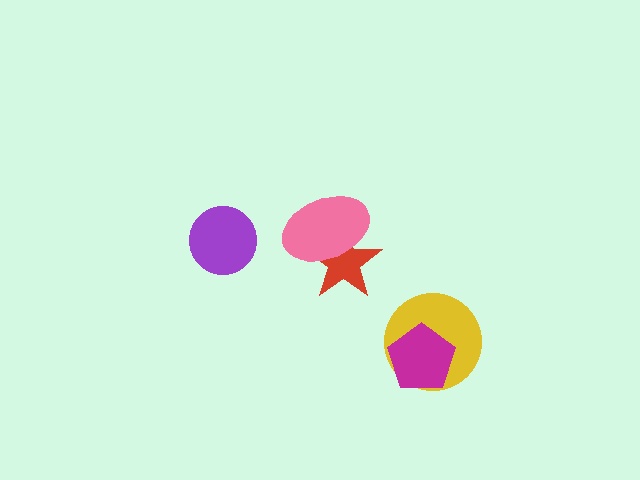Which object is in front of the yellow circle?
The magenta pentagon is in front of the yellow circle.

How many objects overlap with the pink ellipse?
1 object overlaps with the pink ellipse.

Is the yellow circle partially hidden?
Yes, it is partially covered by another shape.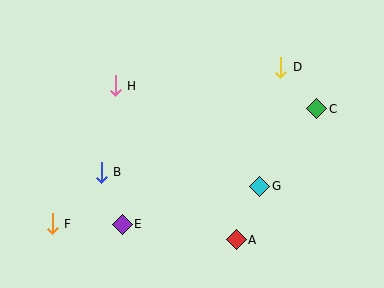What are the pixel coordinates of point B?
Point B is at (101, 172).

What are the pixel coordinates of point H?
Point H is at (115, 86).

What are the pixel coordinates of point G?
Point G is at (260, 186).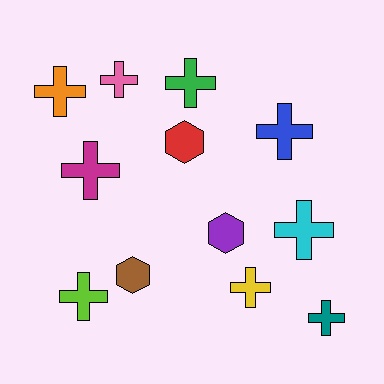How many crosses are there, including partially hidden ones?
There are 9 crosses.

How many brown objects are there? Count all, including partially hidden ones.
There is 1 brown object.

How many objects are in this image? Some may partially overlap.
There are 12 objects.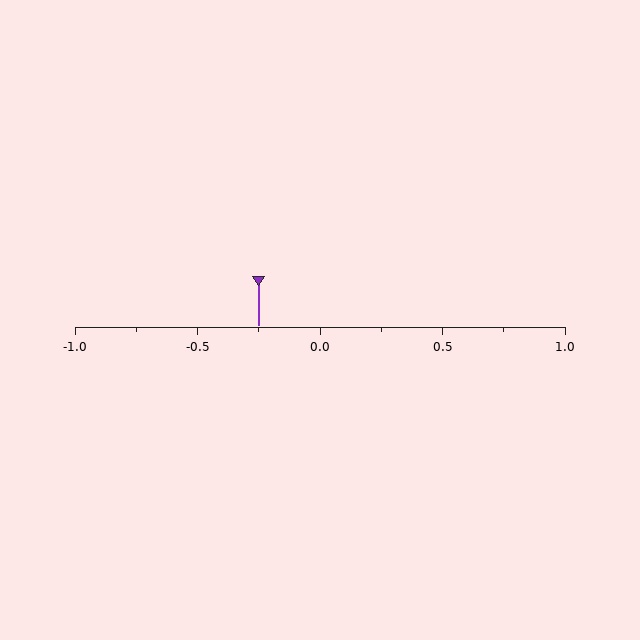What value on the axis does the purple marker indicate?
The marker indicates approximately -0.25.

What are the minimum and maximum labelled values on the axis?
The axis runs from -1.0 to 1.0.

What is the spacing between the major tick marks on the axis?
The major ticks are spaced 0.5 apart.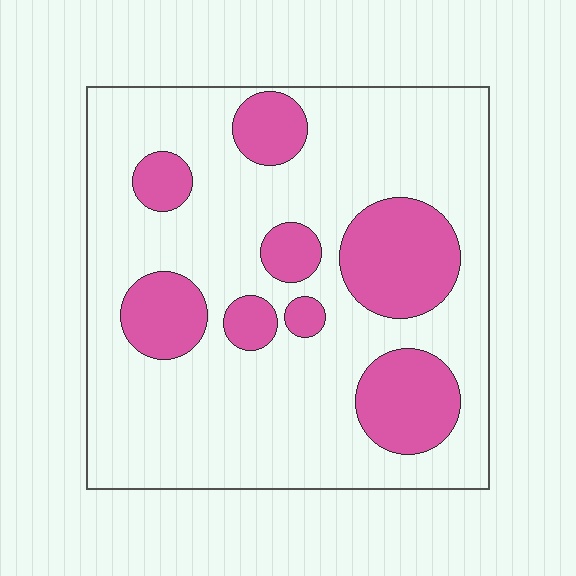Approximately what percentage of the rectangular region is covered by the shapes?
Approximately 25%.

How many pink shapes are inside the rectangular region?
8.